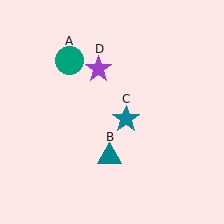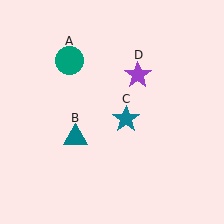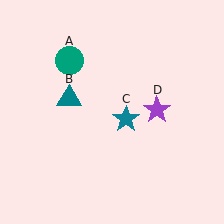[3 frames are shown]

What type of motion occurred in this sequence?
The teal triangle (object B), purple star (object D) rotated clockwise around the center of the scene.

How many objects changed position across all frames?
2 objects changed position: teal triangle (object B), purple star (object D).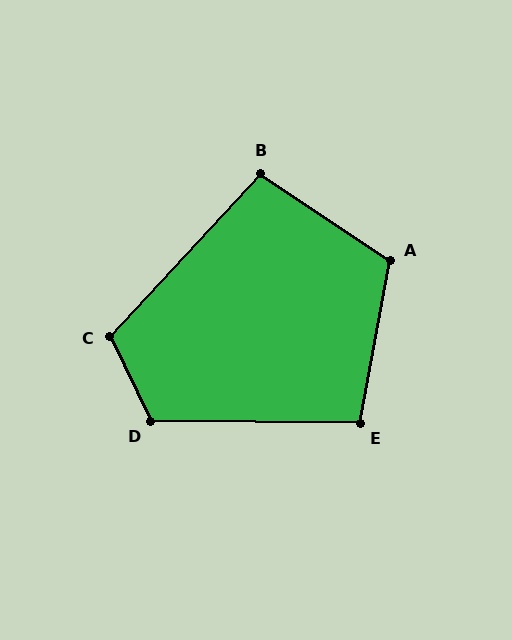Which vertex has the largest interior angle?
D, at approximately 116 degrees.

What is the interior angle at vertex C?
Approximately 112 degrees (obtuse).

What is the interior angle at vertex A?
Approximately 113 degrees (obtuse).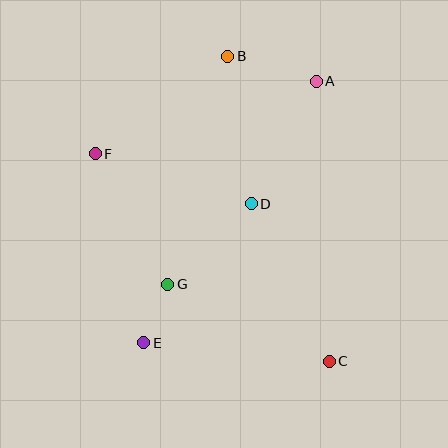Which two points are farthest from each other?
Points B and C are farthest from each other.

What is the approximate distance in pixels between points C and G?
The distance between C and G is approximately 179 pixels.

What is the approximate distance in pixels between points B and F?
The distance between B and F is approximately 164 pixels.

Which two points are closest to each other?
Points E and G are closest to each other.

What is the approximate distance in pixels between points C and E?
The distance between C and E is approximately 187 pixels.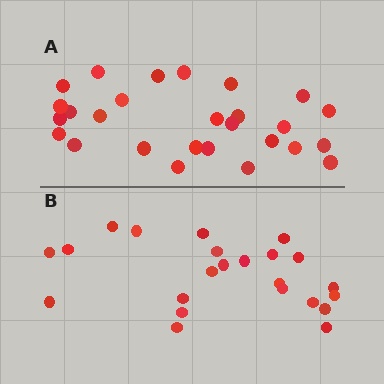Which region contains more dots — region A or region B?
Region A (the top region) has more dots.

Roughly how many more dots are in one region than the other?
Region A has about 4 more dots than region B.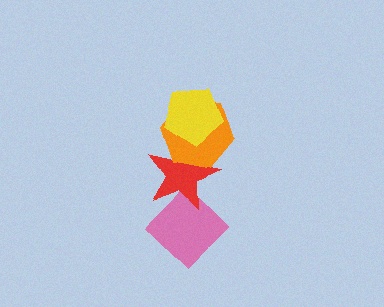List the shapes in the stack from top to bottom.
From top to bottom: the yellow pentagon, the orange hexagon, the red star, the pink diamond.